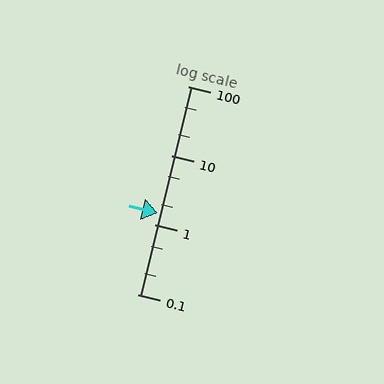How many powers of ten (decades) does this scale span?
The scale spans 3 decades, from 0.1 to 100.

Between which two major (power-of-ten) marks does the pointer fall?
The pointer is between 1 and 10.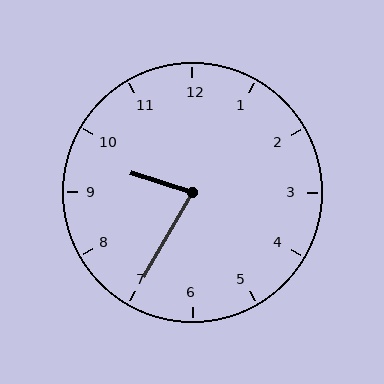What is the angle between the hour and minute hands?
Approximately 78 degrees.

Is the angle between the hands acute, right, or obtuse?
It is acute.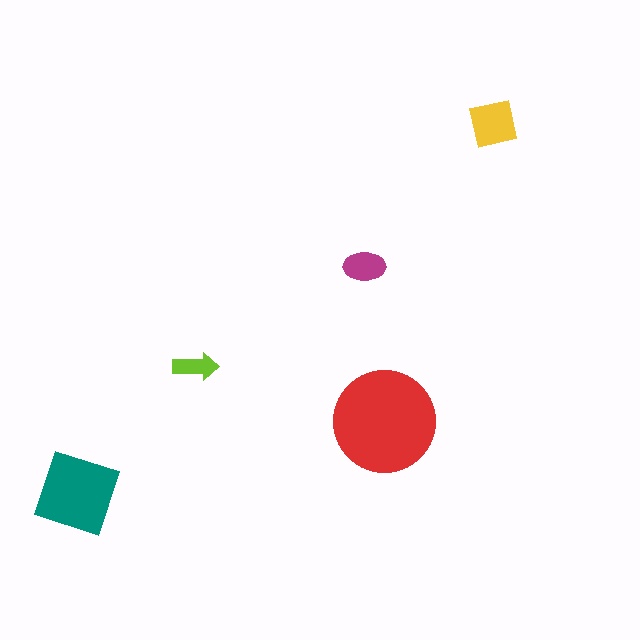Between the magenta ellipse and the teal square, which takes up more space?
The teal square.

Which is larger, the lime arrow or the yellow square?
The yellow square.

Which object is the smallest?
The lime arrow.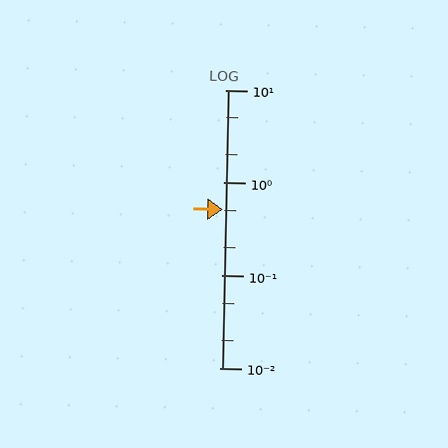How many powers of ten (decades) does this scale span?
The scale spans 3 decades, from 0.01 to 10.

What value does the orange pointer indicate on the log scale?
The pointer indicates approximately 0.51.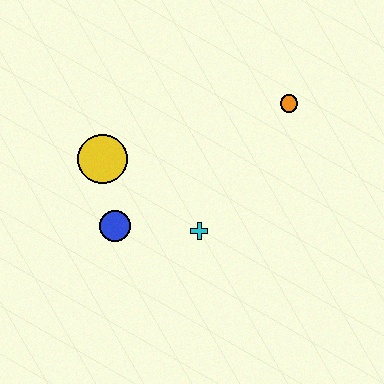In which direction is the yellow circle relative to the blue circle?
The yellow circle is above the blue circle.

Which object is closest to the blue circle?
The yellow circle is closest to the blue circle.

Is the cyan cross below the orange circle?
Yes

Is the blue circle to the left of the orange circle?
Yes